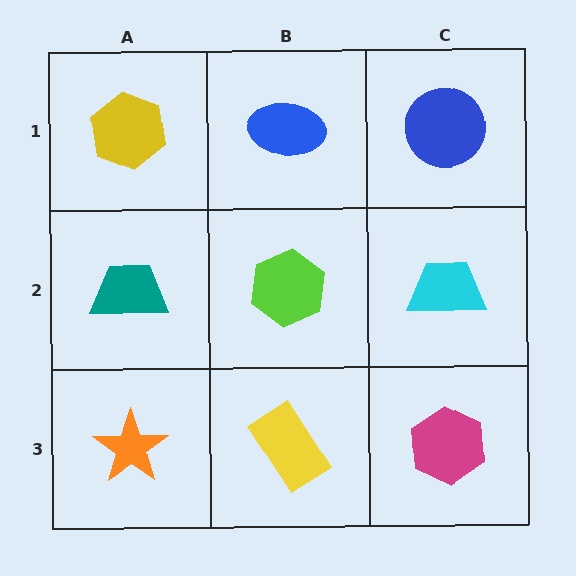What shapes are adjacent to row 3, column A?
A teal trapezoid (row 2, column A), a yellow rectangle (row 3, column B).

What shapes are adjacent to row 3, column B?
A lime hexagon (row 2, column B), an orange star (row 3, column A), a magenta hexagon (row 3, column C).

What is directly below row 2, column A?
An orange star.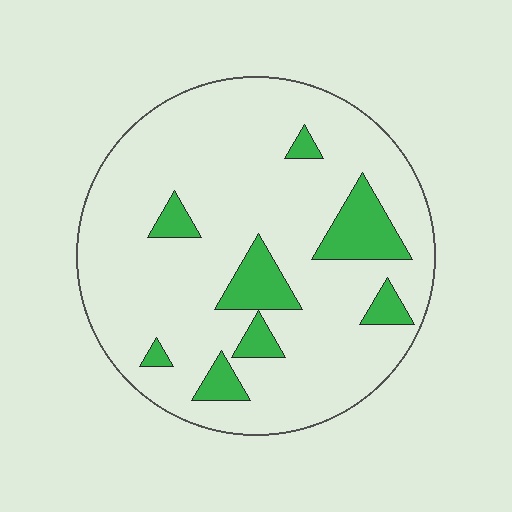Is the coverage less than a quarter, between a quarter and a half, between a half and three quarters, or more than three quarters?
Less than a quarter.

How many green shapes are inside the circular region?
8.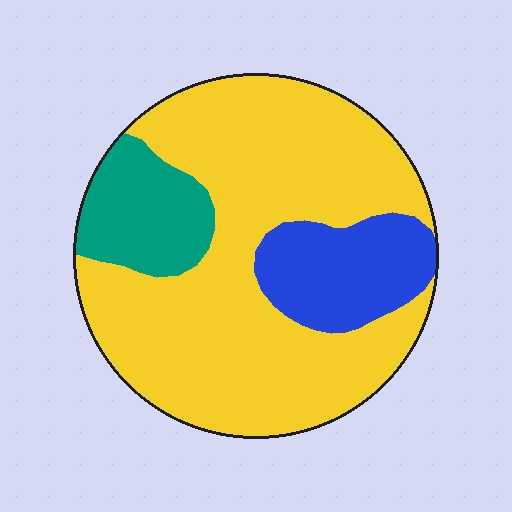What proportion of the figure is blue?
Blue covers around 15% of the figure.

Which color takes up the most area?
Yellow, at roughly 70%.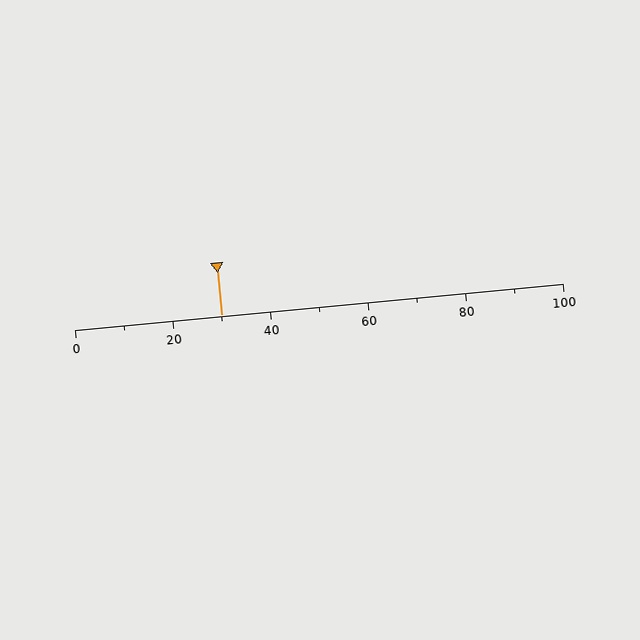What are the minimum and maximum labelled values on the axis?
The axis runs from 0 to 100.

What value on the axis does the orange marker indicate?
The marker indicates approximately 30.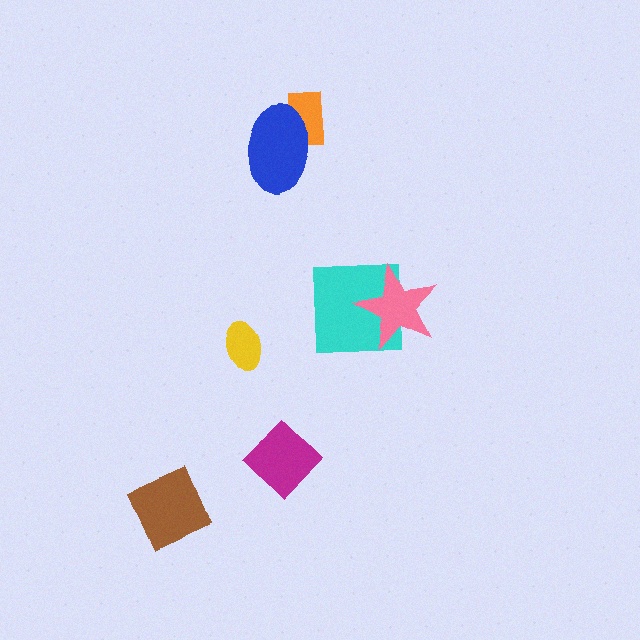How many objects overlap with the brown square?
0 objects overlap with the brown square.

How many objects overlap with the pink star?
1 object overlaps with the pink star.